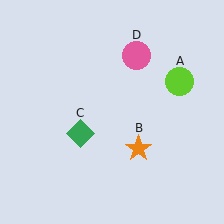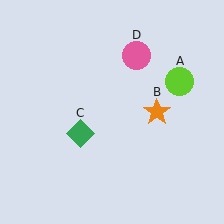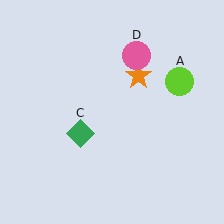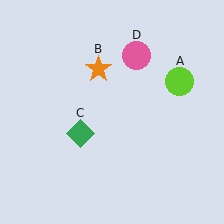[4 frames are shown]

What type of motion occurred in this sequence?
The orange star (object B) rotated counterclockwise around the center of the scene.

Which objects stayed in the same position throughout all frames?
Lime circle (object A) and green diamond (object C) and pink circle (object D) remained stationary.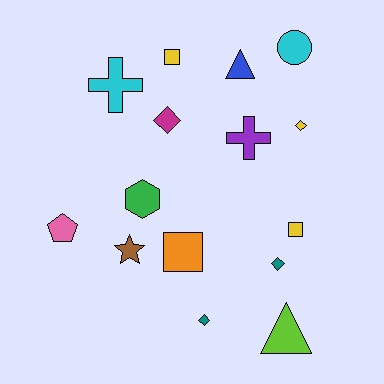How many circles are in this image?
There is 1 circle.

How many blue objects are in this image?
There is 1 blue object.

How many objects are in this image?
There are 15 objects.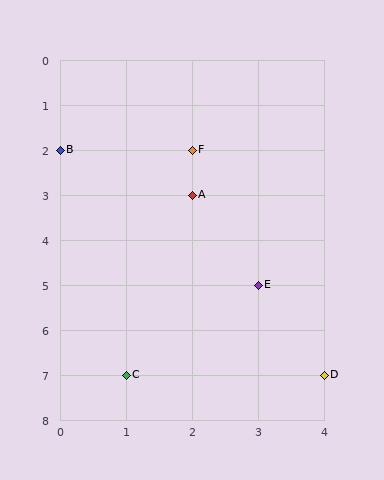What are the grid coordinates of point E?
Point E is at grid coordinates (3, 5).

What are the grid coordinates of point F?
Point F is at grid coordinates (2, 2).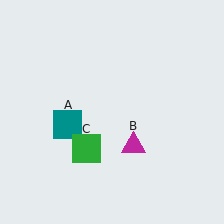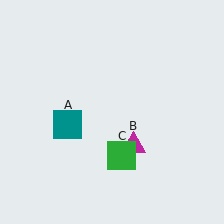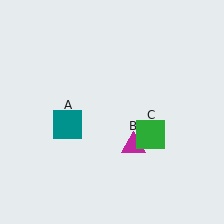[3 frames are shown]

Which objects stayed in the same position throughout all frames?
Teal square (object A) and magenta triangle (object B) remained stationary.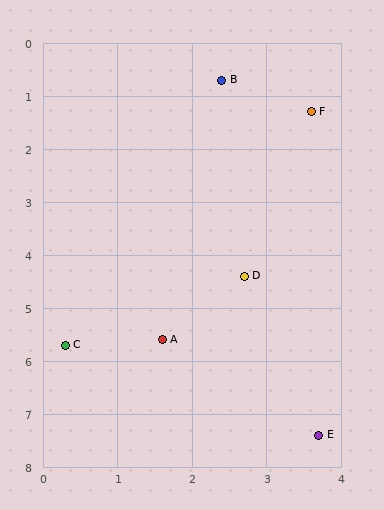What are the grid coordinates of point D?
Point D is at approximately (2.7, 4.4).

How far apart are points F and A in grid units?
Points F and A are about 4.7 grid units apart.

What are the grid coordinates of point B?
Point B is at approximately (2.4, 0.7).